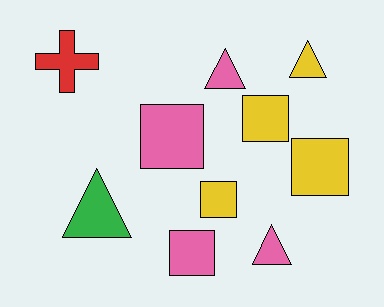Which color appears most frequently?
Yellow, with 4 objects.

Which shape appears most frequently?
Square, with 5 objects.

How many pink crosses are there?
There are no pink crosses.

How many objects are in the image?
There are 10 objects.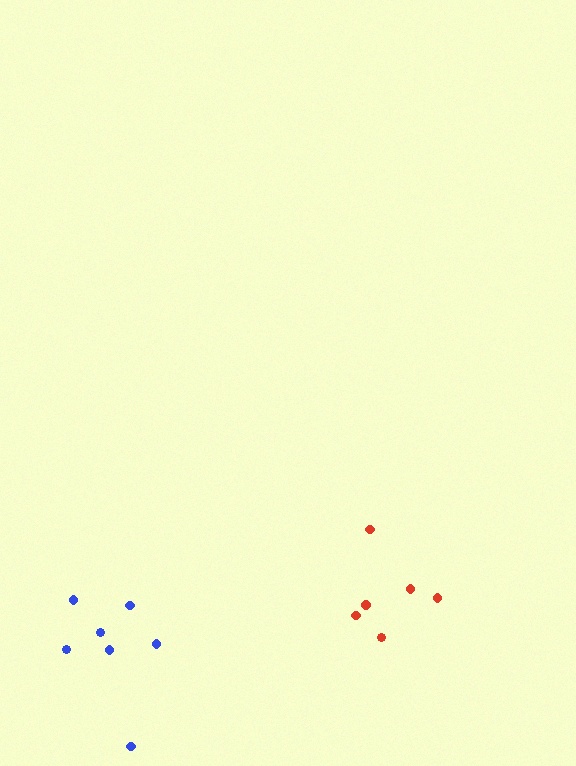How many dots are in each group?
Group 1: 6 dots, Group 2: 7 dots (13 total).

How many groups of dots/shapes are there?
There are 2 groups.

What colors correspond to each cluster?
The clusters are colored: red, blue.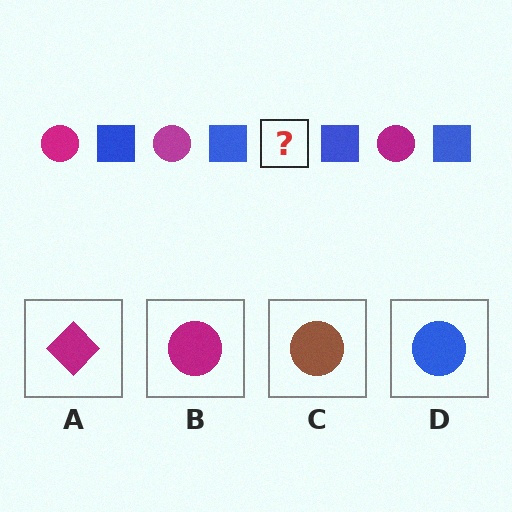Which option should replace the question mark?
Option B.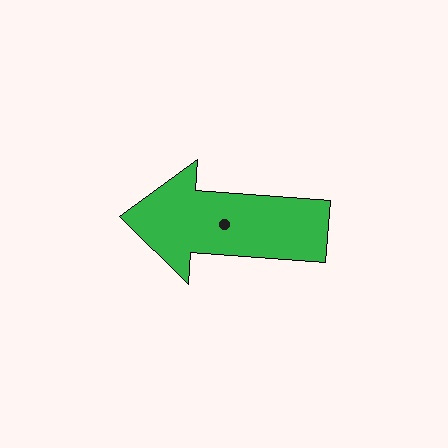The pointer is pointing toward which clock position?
Roughly 9 o'clock.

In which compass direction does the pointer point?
West.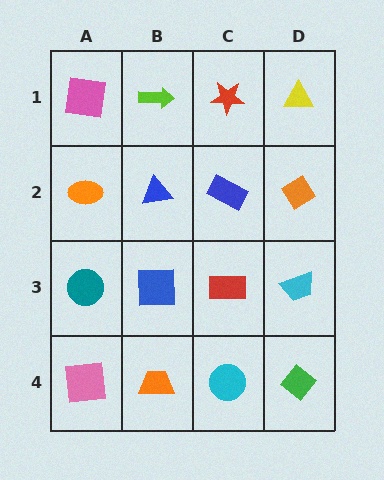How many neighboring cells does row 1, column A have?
2.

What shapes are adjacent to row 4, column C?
A red rectangle (row 3, column C), an orange trapezoid (row 4, column B), a green diamond (row 4, column D).